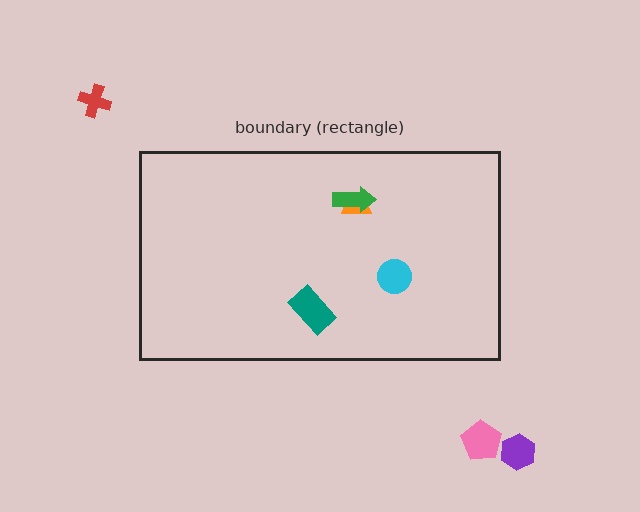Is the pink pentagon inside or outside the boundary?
Outside.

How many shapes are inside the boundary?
4 inside, 3 outside.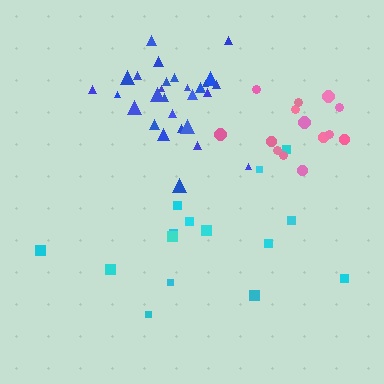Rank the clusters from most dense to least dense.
blue, pink, cyan.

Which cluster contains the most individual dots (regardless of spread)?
Blue (29).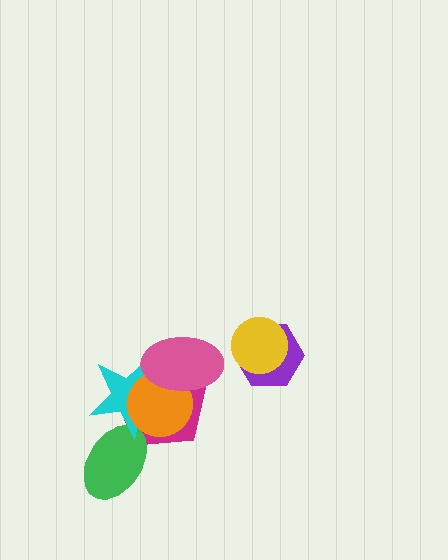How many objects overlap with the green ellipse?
2 objects overlap with the green ellipse.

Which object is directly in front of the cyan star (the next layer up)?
The orange circle is directly in front of the cyan star.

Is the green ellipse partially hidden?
Yes, it is partially covered by another shape.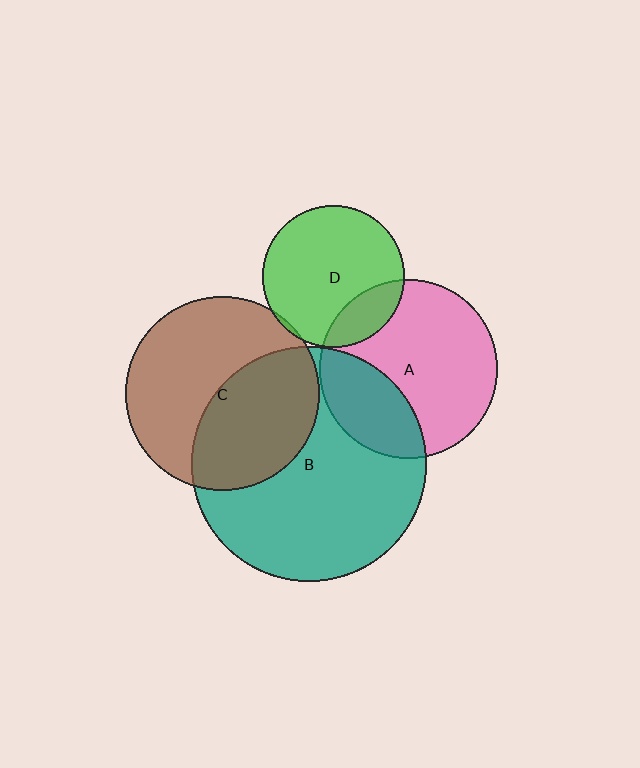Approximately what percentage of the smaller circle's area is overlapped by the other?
Approximately 5%.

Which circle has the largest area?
Circle B (teal).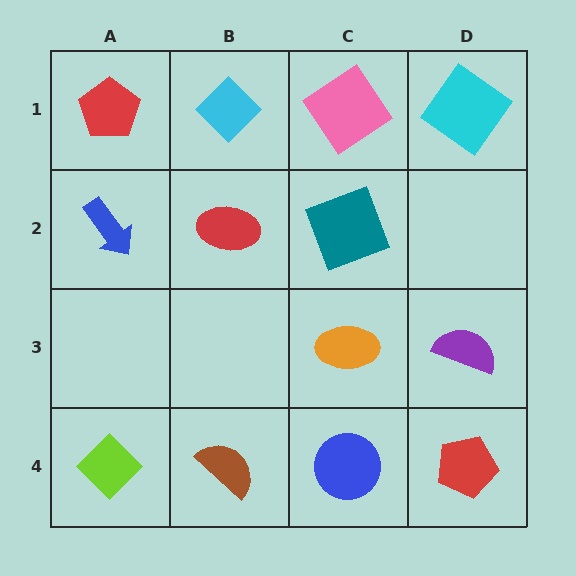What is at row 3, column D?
A purple semicircle.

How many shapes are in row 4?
4 shapes.